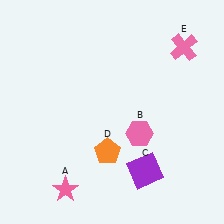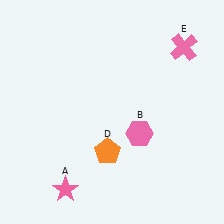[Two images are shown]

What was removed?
The purple square (C) was removed in Image 2.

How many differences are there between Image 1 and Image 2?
There is 1 difference between the two images.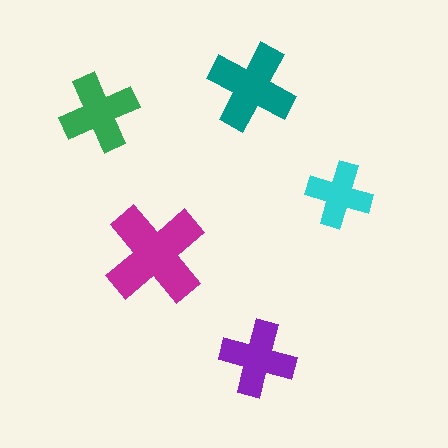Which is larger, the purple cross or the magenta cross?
The magenta one.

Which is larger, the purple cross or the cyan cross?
The purple one.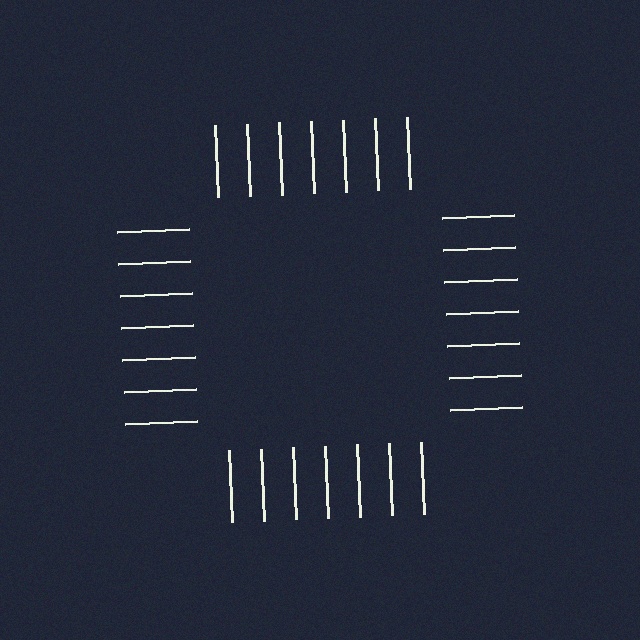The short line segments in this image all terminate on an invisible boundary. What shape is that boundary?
An illusory square — the line segments terminate on its edges but no continuous stroke is drawn.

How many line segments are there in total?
28 — 7 along each of the 4 edges.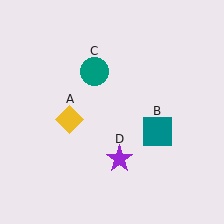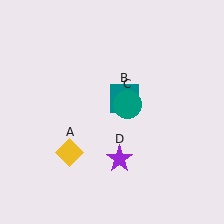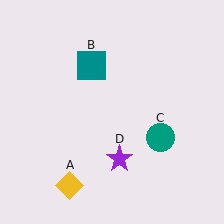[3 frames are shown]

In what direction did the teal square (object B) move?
The teal square (object B) moved up and to the left.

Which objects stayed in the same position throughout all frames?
Purple star (object D) remained stationary.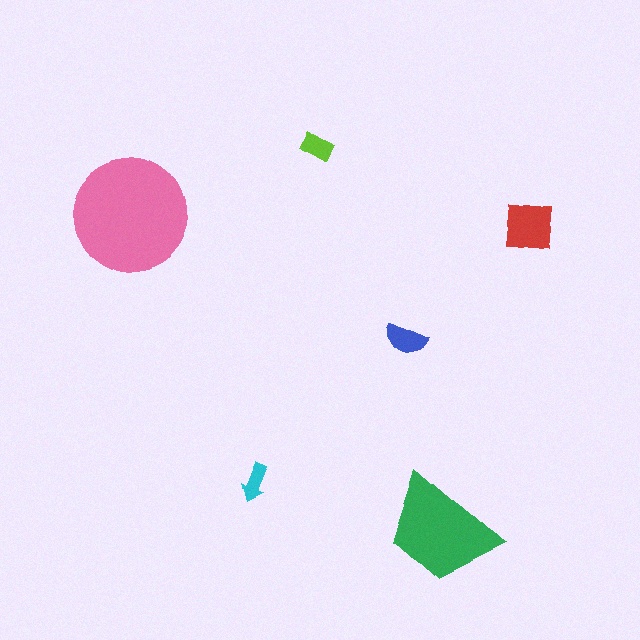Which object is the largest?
The pink circle.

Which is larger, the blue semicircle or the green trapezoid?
The green trapezoid.